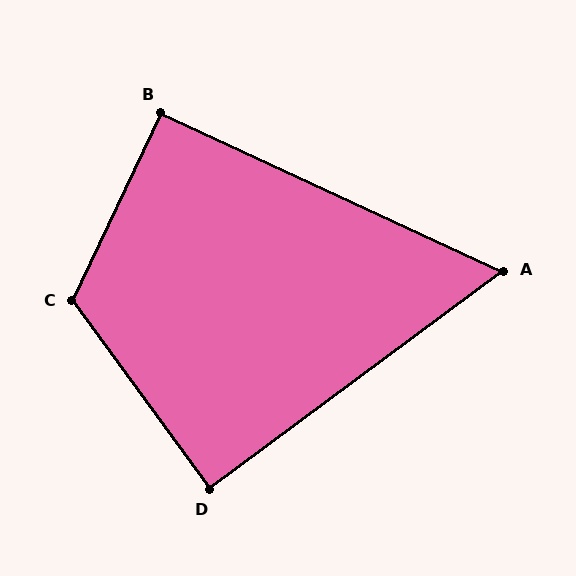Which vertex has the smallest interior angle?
A, at approximately 61 degrees.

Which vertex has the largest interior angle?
C, at approximately 119 degrees.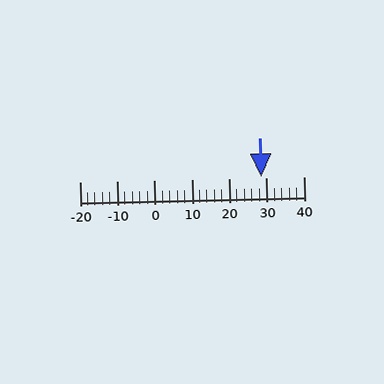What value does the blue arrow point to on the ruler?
The blue arrow points to approximately 29.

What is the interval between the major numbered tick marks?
The major tick marks are spaced 10 units apart.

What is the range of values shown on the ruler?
The ruler shows values from -20 to 40.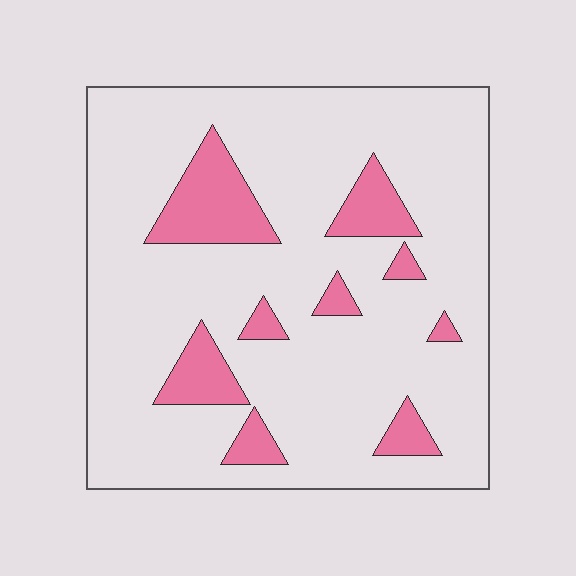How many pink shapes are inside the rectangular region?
9.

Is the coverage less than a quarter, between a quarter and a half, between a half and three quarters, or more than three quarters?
Less than a quarter.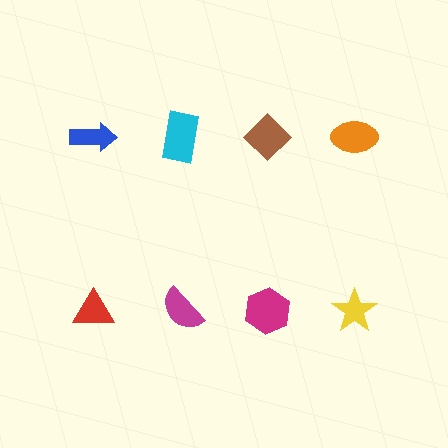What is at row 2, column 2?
A magenta semicircle.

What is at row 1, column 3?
A brown diamond.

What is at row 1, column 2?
A cyan rectangle.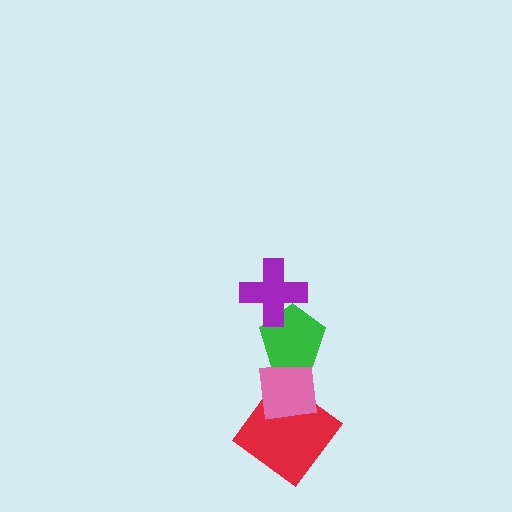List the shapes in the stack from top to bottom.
From top to bottom: the purple cross, the green pentagon, the pink square, the red diamond.